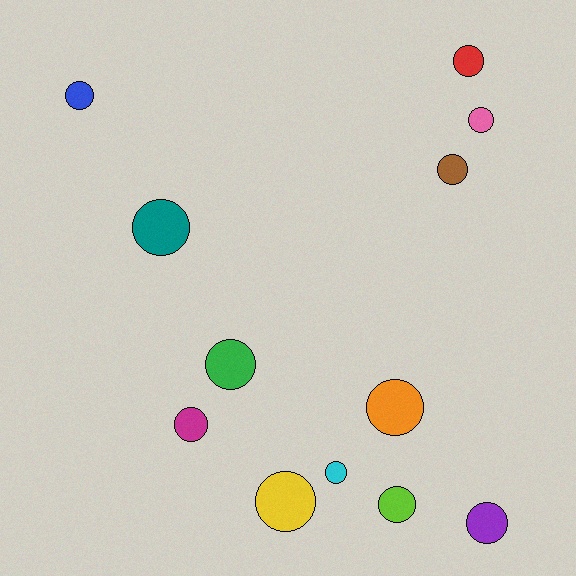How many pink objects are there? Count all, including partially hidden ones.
There is 1 pink object.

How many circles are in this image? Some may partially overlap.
There are 12 circles.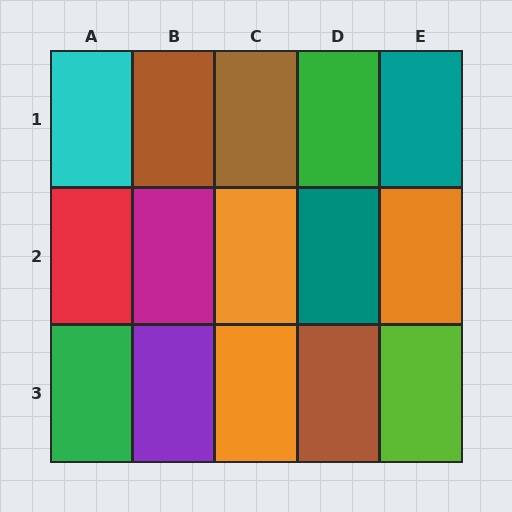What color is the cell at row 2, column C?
Orange.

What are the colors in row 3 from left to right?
Green, purple, orange, brown, lime.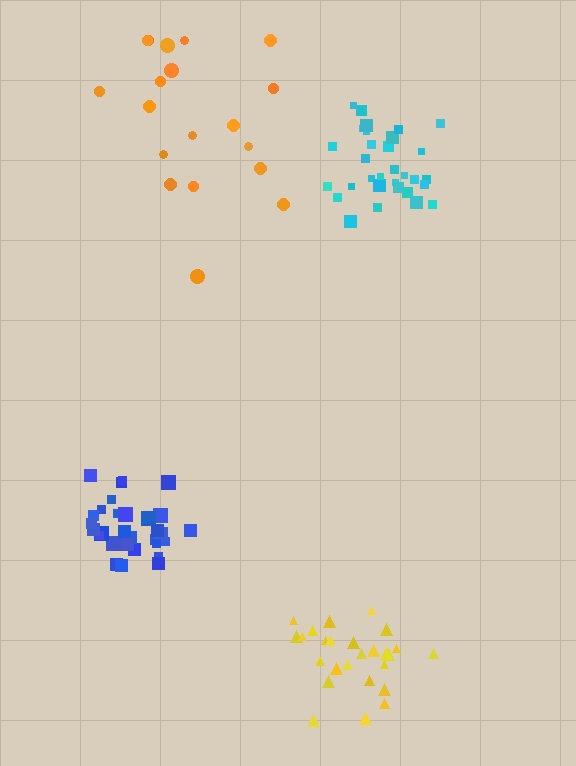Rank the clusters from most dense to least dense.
blue, cyan, yellow, orange.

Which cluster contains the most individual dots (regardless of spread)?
Cyan (31).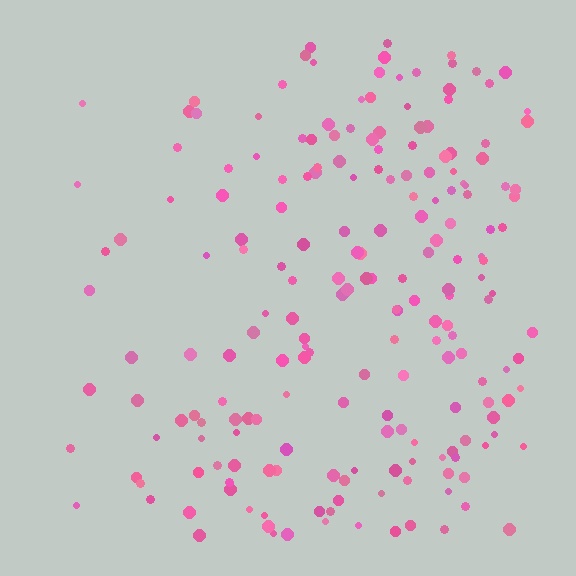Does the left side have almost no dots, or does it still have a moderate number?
Still a moderate number, just noticeably fewer than the right.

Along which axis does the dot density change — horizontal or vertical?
Horizontal.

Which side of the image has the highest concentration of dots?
The right.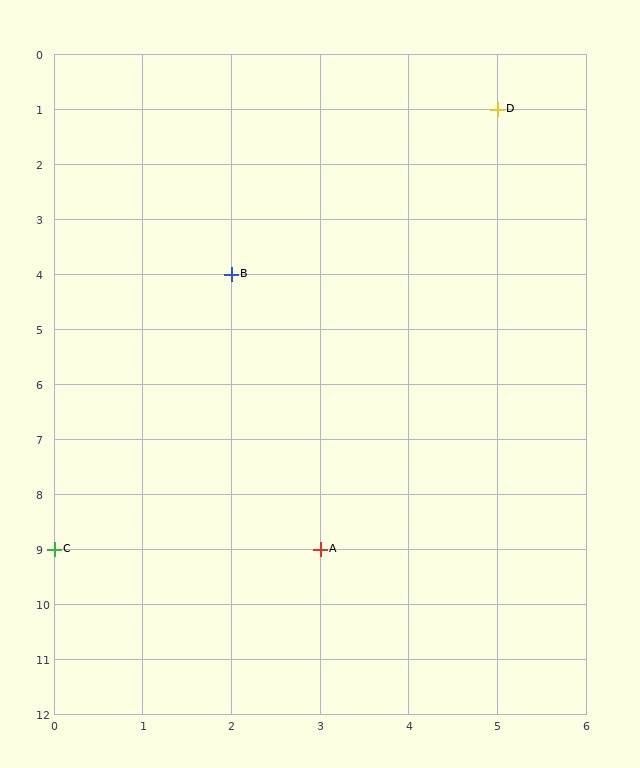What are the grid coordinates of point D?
Point D is at grid coordinates (5, 1).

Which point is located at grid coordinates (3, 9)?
Point A is at (3, 9).